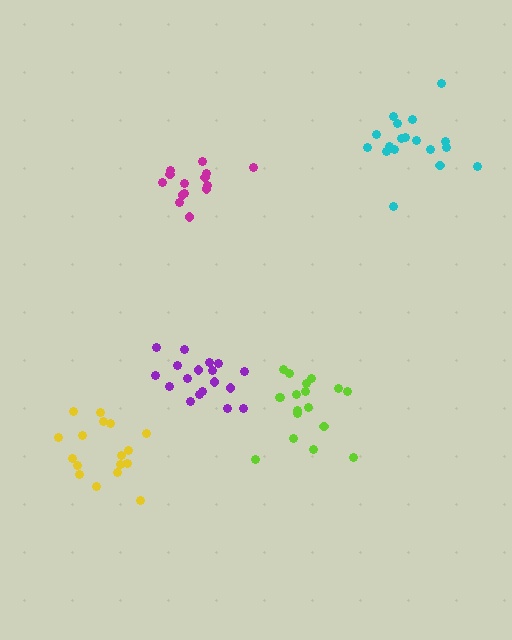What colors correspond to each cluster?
The clusters are colored: lime, magenta, purple, yellow, cyan.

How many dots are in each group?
Group 1: 18 dots, Group 2: 14 dots, Group 3: 18 dots, Group 4: 17 dots, Group 5: 18 dots (85 total).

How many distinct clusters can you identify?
There are 5 distinct clusters.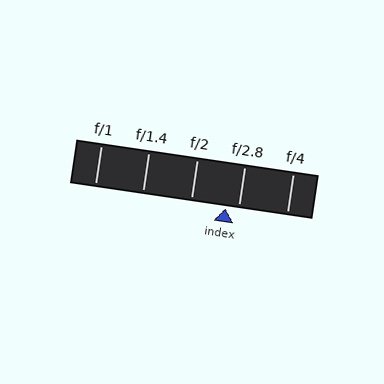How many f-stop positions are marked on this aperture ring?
There are 5 f-stop positions marked.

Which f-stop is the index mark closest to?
The index mark is closest to f/2.8.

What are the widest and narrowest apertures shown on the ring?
The widest aperture shown is f/1 and the narrowest is f/4.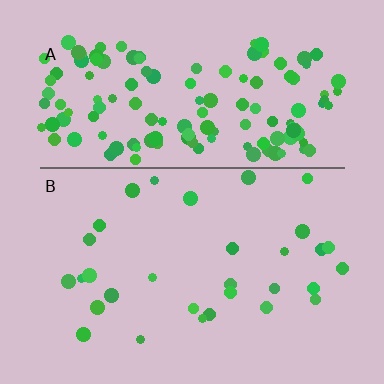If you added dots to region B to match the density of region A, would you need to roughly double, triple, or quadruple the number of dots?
Approximately quadruple.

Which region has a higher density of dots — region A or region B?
A (the top).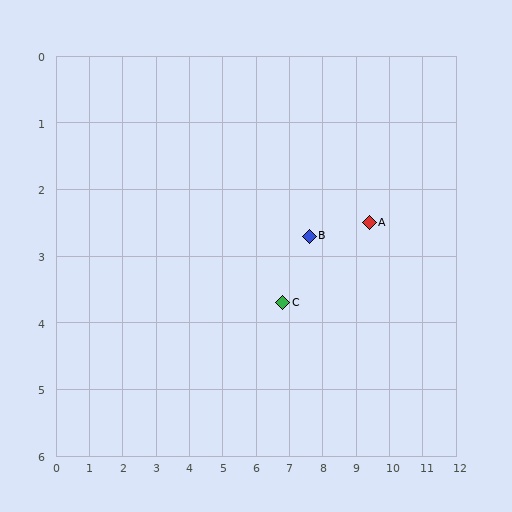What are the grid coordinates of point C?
Point C is at approximately (6.8, 3.7).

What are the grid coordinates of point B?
Point B is at approximately (7.6, 2.7).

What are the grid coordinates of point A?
Point A is at approximately (9.4, 2.5).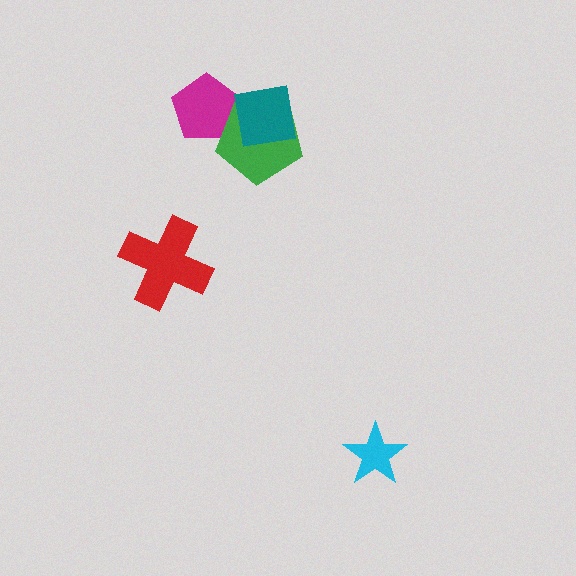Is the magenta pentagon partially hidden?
Yes, it is partially covered by another shape.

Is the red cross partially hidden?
No, no other shape covers it.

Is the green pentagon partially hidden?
Yes, it is partially covered by another shape.